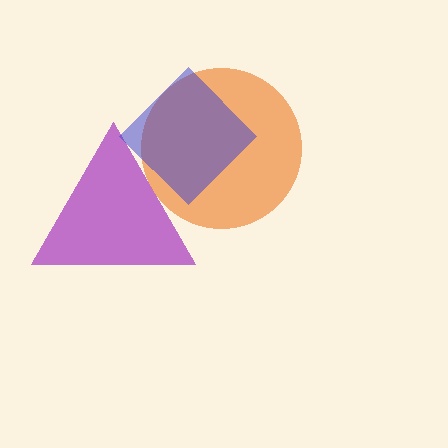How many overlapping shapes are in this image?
There are 3 overlapping shapes in the image.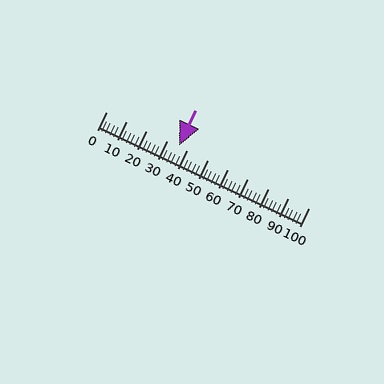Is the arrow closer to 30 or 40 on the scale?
The arrow is closer to 40.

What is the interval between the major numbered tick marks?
The major tick marks are spaced 10 units apart.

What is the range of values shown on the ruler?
The ruler shows values from 0 to 100.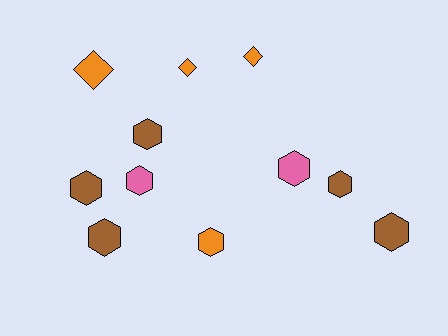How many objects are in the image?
There are 11 objects.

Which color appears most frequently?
Brown, with 5 objects.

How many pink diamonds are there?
There are no pink diamonds.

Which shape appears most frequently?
Hexagon, with 8 objects.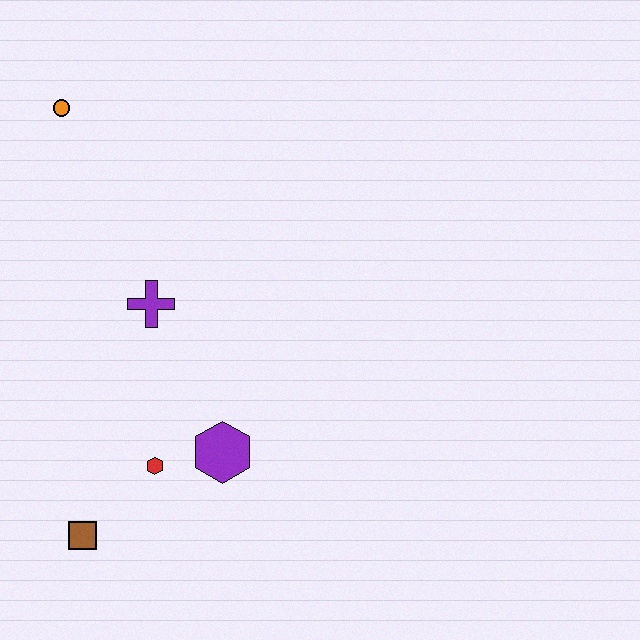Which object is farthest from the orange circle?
The brown square is farthest from the orange circle.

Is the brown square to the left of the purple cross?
Yes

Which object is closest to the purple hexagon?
The red hexagon is closest to the purple hexagon.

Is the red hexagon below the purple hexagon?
Yes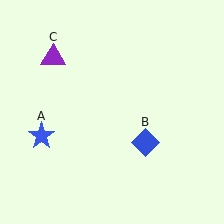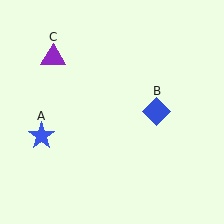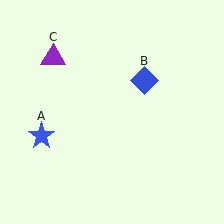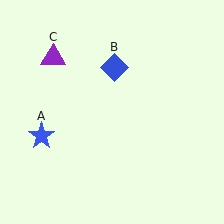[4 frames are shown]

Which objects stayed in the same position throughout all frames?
Blue star (object A) and purple triangle (object C) remained stationary.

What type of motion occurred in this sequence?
The blue diamond (object B) rotated counterclockwise around the center of the scene.